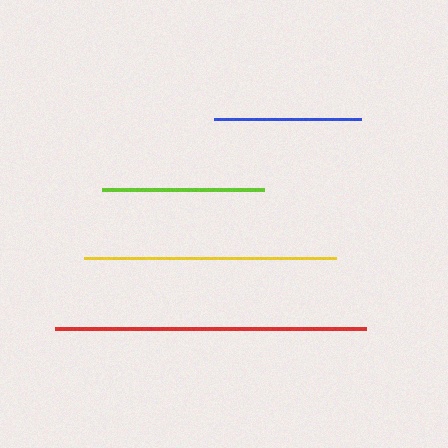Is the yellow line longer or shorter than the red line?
The red line is longer than the yellow line.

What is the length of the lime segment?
The lime segment is approximately 162 pixels long.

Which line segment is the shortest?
The blue line is the shortest at approximately 147 pixels.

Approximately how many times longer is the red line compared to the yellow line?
The red line is approximately 1.2 times the length of the yellow line.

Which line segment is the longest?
The red line is the longest at approximately 311 pixels.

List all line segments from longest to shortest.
From longest to shortest: red, yellow, lime, blue.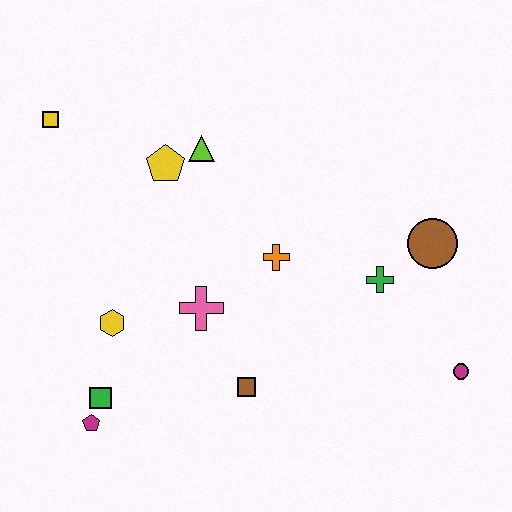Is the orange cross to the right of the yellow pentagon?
Yes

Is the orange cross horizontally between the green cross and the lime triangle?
Yes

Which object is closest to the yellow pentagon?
The lime triangle is closest to the yellow pentagon.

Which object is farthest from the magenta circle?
The yellow square is farthest from the magenta circle.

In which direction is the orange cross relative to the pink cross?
The orange cross is to the right of the pink cross.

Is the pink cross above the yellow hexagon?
Yes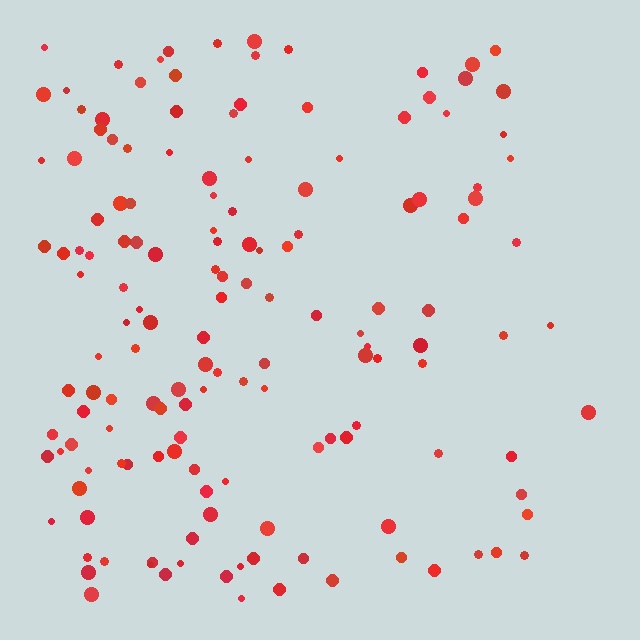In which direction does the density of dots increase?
From right to left, with the left side densest.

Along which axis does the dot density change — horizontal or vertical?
Horizontal.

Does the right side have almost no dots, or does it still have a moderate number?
Still a moderate number, just noticeably fewer than the left.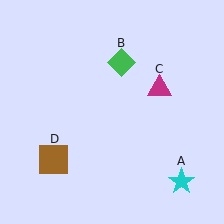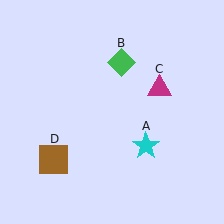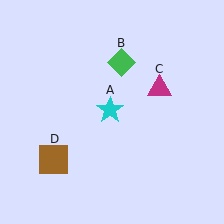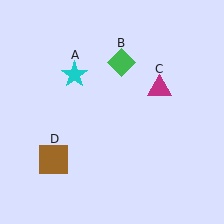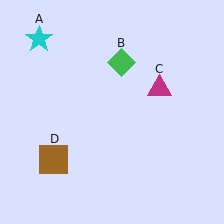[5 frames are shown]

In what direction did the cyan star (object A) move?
The cyan star (object A) moved up and to the left.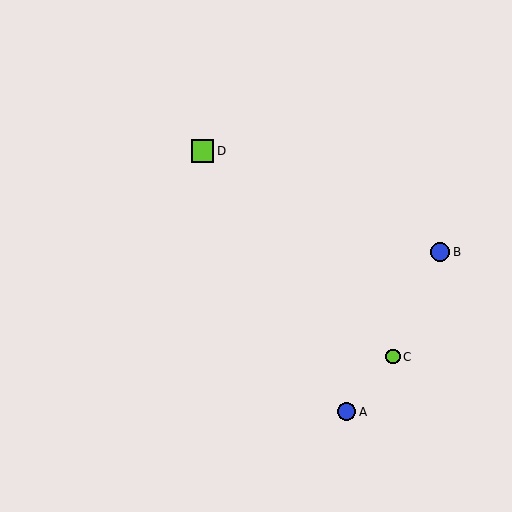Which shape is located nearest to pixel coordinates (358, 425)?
The blue circle (labeled A) at (347, 412) is nearest to that location.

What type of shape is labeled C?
Shape C is a lime circle.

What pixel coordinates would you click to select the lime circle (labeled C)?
Click at (393, 357) to select the lime circle C.